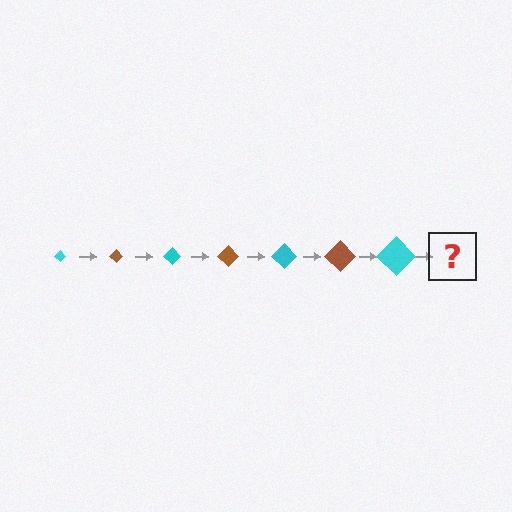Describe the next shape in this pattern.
It should be a brown diamond, larger than the previous one.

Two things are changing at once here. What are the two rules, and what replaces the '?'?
The two rules are that the diamond grows larger each step and the color cycles through cyan and brown. The '?' should be a brown diamond, larger than the previous one.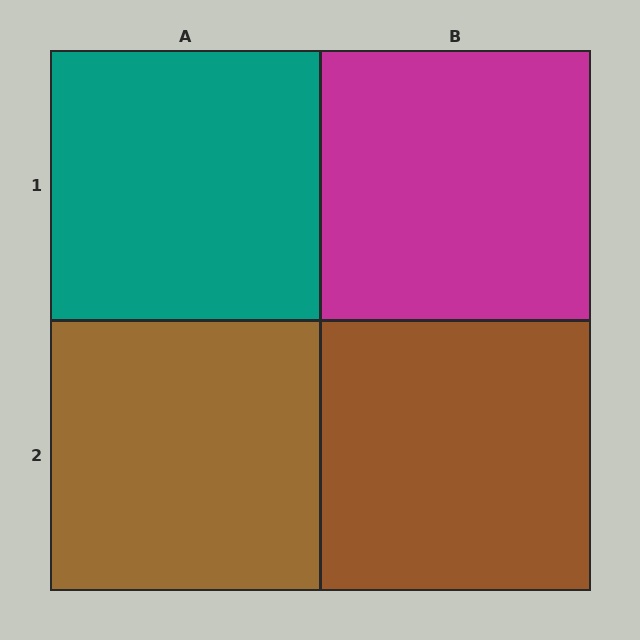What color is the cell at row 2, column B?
Brown.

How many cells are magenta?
1 cell is magenta.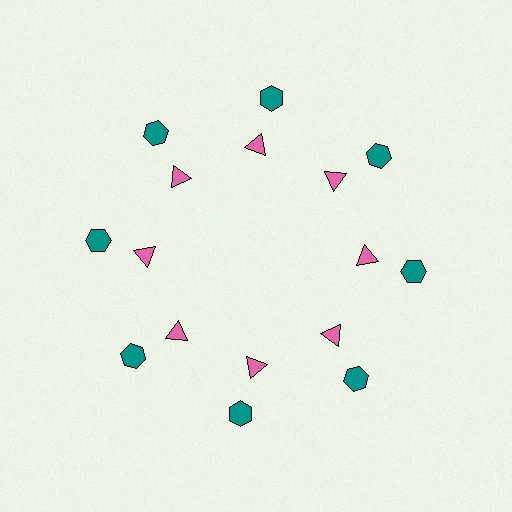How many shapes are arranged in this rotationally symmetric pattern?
There are 16 shapes, arranged in 8 groups of 2.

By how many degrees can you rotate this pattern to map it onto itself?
The pattern maps onto itself every 45 degrees of rotation.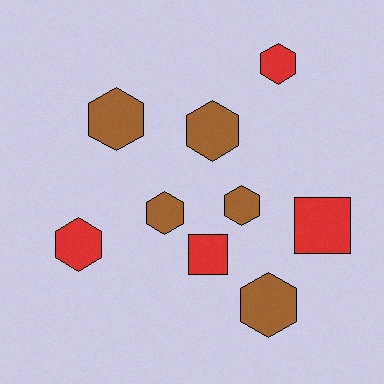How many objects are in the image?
There are 9 objects.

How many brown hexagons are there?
There are 5 brown hexagons.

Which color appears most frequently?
Brown, with 5 objects.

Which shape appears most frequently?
Hexagon, with 7 objects.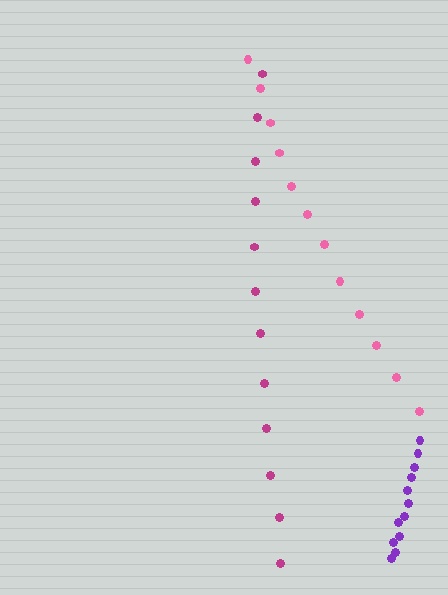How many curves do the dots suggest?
There are 3 distinct paths.